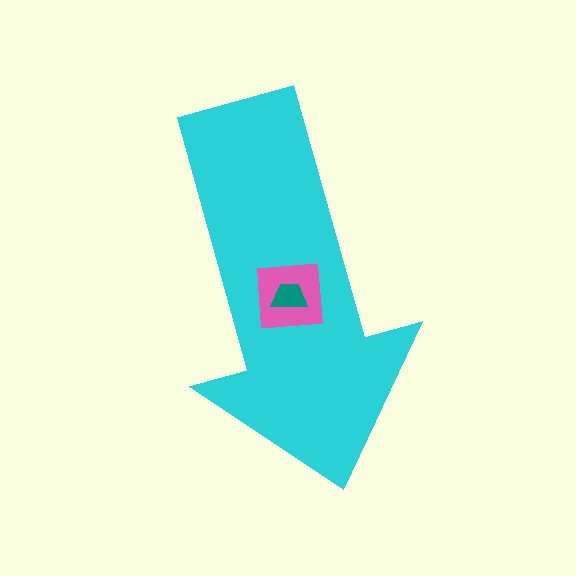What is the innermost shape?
The teal trapezoid.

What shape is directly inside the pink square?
The teal trapezoid.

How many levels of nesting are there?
3.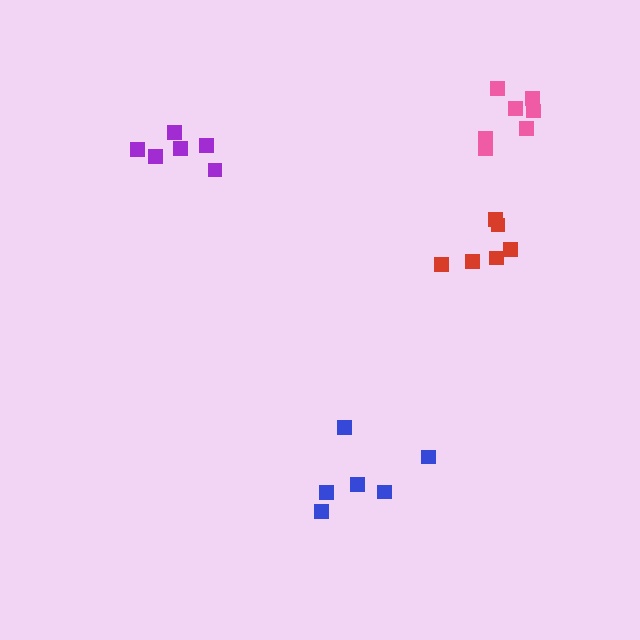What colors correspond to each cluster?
The clusters are colored: purple, red, blue, pink.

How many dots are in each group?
Group 1: 6 dots, Group 2: 6 dots, Group 3: 6 dots, Group 4: 7 dots (25 total).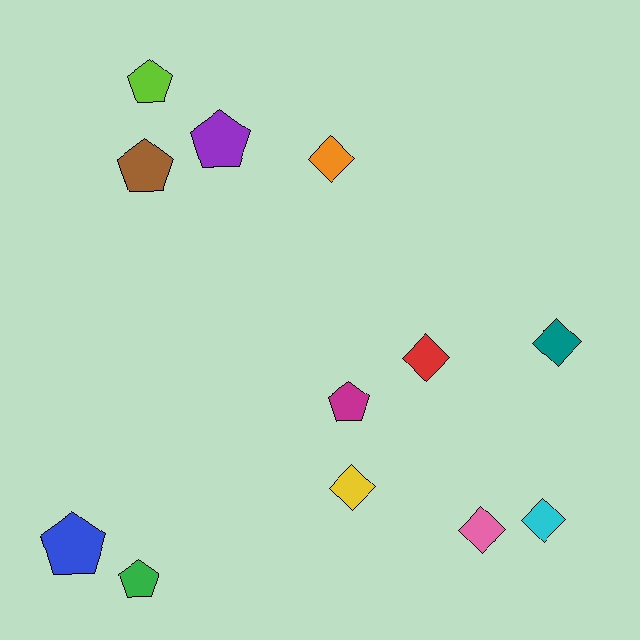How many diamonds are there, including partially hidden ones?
There are 6 diamonds.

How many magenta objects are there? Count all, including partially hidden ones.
There is 1 magenta object.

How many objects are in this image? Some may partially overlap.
There are 12 objects.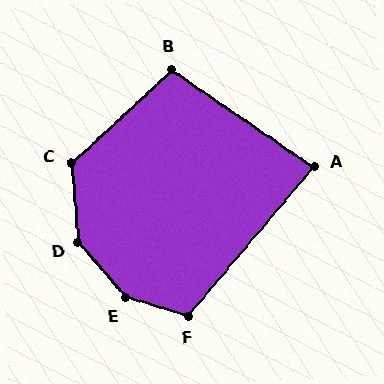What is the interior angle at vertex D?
Approximately 144 degrees (obtuse).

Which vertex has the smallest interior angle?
A, at approximately 84 degrees.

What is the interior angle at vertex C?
Approximately 128 degrees (obtuse).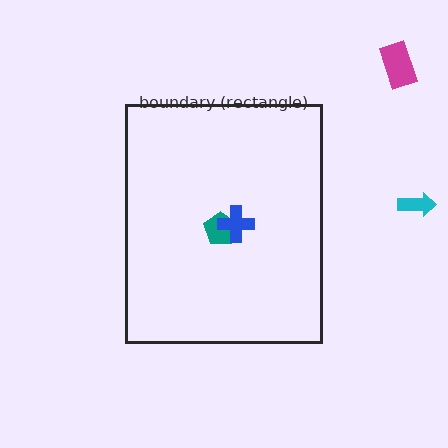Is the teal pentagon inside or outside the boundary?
Inside.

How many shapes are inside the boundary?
2 inside, 2 outside.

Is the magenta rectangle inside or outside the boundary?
Outside.